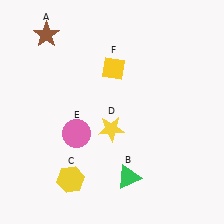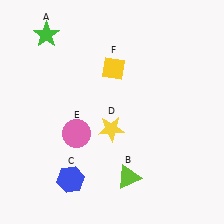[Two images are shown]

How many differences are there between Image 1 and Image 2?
There are 3 differences between the two images.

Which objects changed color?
A changed from brown to green. B changed from green to lime. C changed from yellow to blue.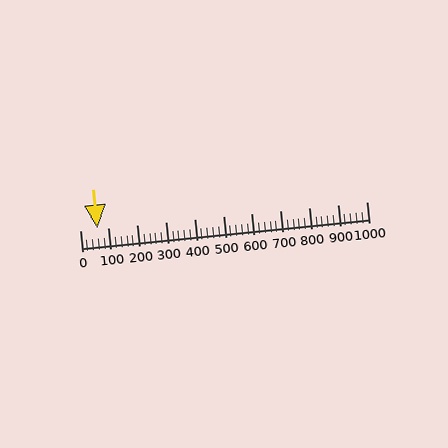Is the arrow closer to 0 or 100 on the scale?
The arrow is closer to 100.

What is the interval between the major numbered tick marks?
The major tick marks are spaced 100 units apart.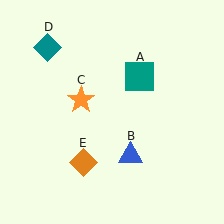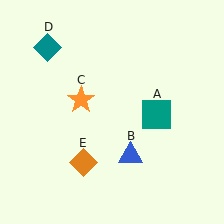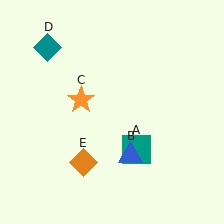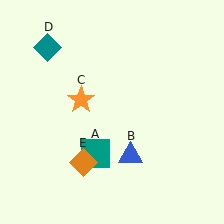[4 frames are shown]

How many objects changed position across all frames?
1 object changed position: teal square (object A).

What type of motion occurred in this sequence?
The teal square (object A) rotated clockwise around the center of the scene.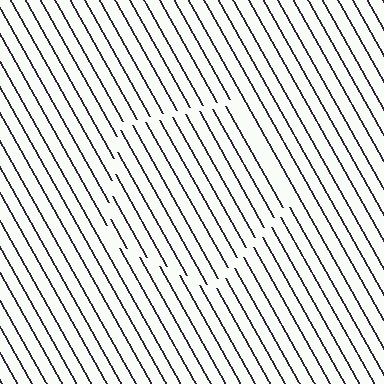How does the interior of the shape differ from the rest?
The interior of the shape contains the same grating, shifted by half a period — the contour is defined by the phase discontinuity where line-ends from the inner and outer gratings abut.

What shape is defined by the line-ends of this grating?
An illusory pentagon. The interior of the shape contains the same grating, shifted by half a period — the contour is defined by the phase discontinuity where line-ends from the inner and outer gratings abut.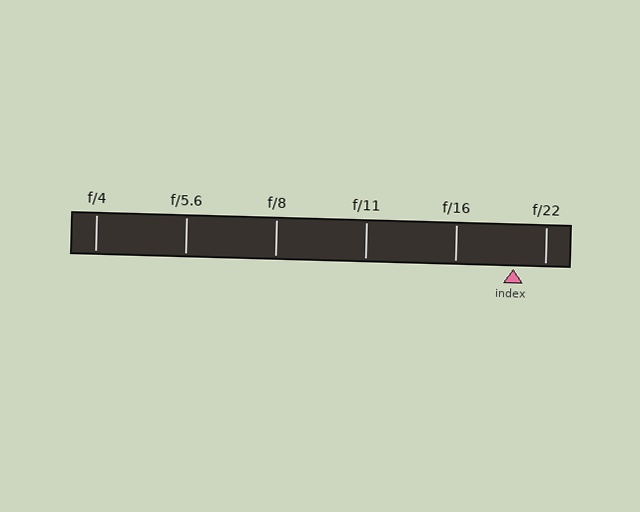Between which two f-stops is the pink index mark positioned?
The index mark is between f/16 and f/22.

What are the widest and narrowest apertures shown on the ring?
The widest aperture shown is f/4 and the narrowest is f/22.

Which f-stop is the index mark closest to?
The index mark is closest to f/22.